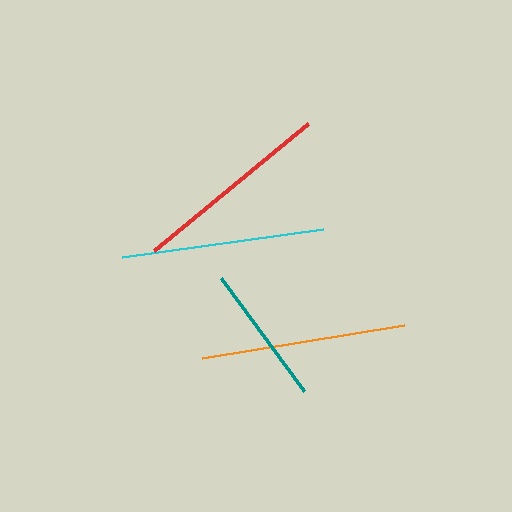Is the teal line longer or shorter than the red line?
The red line is longer than the teal line.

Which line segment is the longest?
The orange line is the longest at approximately 205 pixels.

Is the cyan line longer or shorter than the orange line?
The orange line is longer than the cyan line.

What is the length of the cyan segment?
The cyan segment is approximately 203 pixels long.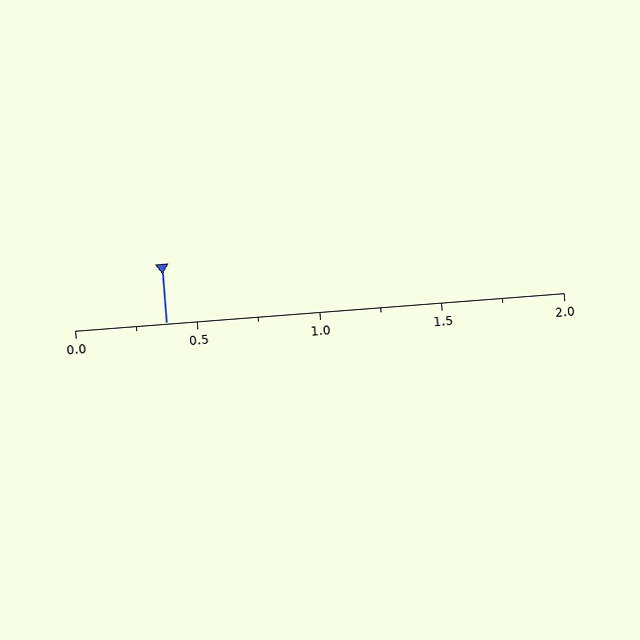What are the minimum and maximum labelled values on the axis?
The axis runs from 0.0 to 2.0.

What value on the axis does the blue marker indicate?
The marker indicates approximately 0.38.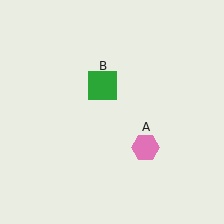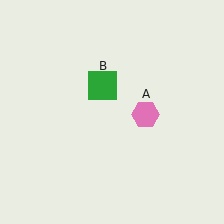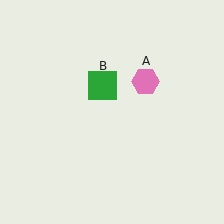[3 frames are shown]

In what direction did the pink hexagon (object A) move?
The pink hexagon (object A) moved up.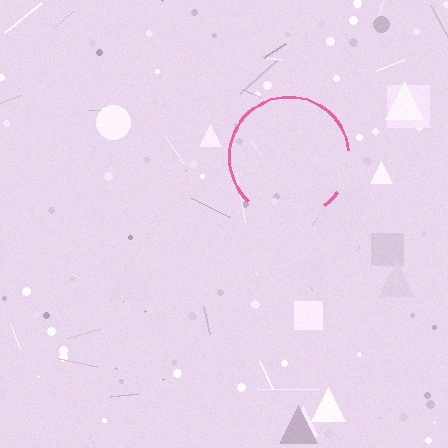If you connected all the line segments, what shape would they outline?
They would outline a circle.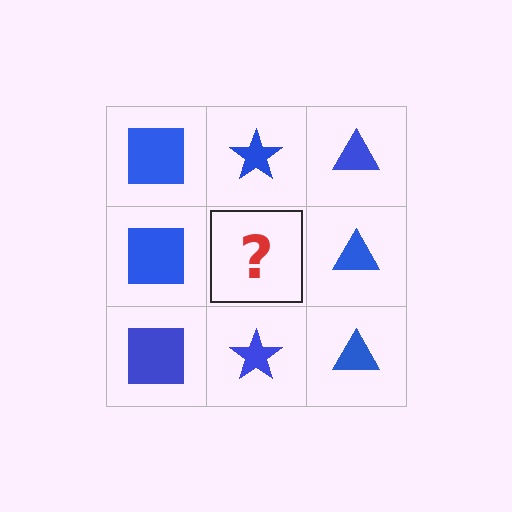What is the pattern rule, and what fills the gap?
The rule is that each column has a consistent shape. The gap should be filled with a blue star.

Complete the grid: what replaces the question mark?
The question mark should be replaced with a blue star.